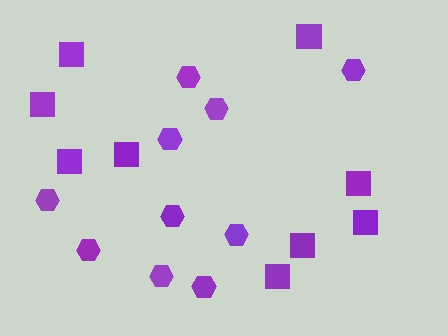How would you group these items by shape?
There are 2 groups: one group of squares (9) and one group of hexagons (10).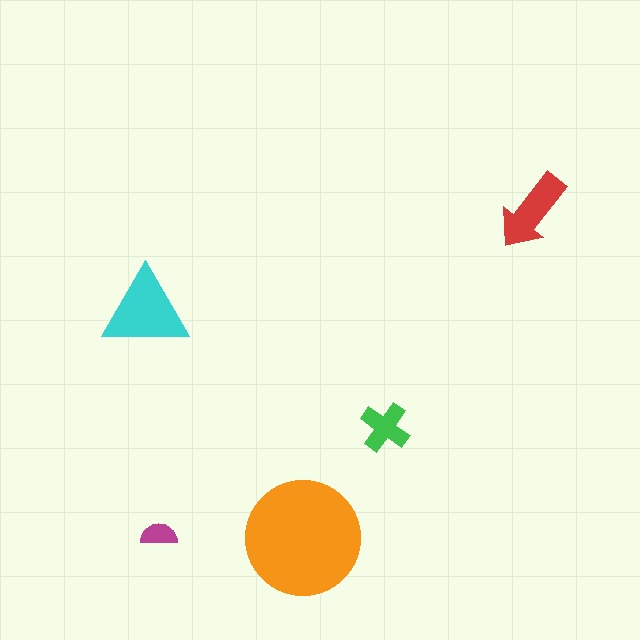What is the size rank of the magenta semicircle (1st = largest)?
5th.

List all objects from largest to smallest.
The orange circle, the cyan triangle, the red arrow, the green cross, the magenta semicircle.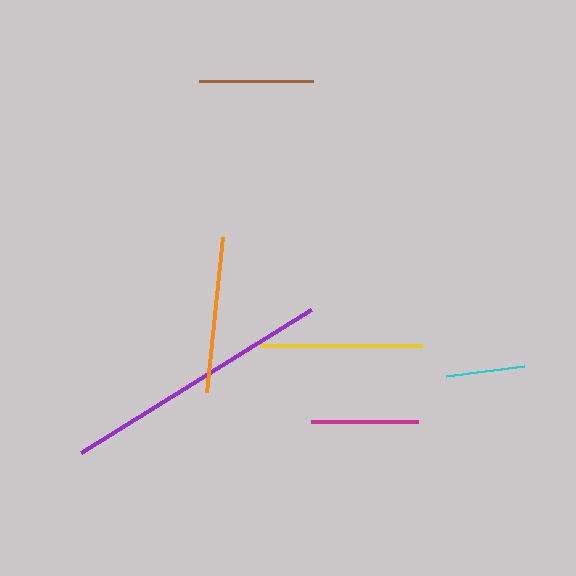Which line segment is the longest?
The purple line is the longest at approximately 271 pixels.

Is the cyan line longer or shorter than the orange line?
The orange line is longer than the cyan line.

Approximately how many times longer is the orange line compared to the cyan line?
The orange line is approximately 2.0 times the length of the cyan line.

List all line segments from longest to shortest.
From longest to shortest: purple, yellow, orange, brown, magenta, cyan.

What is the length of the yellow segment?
The yellow segment is approximately 162 pixels long.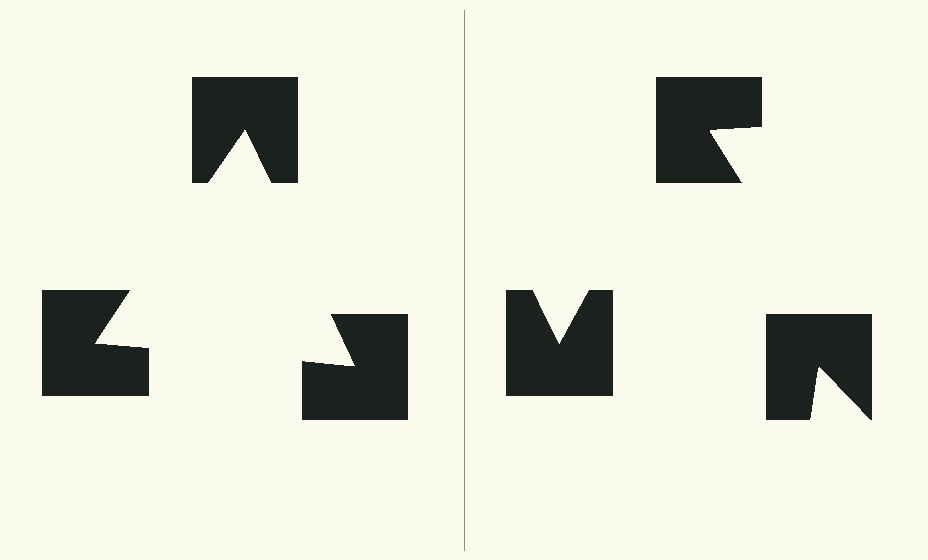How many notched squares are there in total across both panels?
6 — 3 on each side.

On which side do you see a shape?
An illusory triangle appears on the left side. On the right side the wedge cuts are rotated, so no coherent shape forms.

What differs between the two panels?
The notched squares are positioned identically on both sides; only the wedge orientations differ. On the left they align to a triangle; on the right they are misaligned.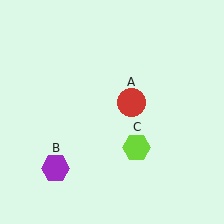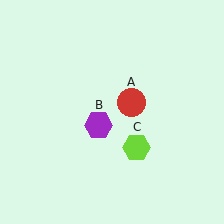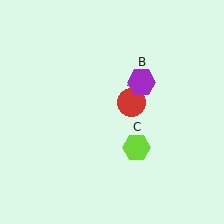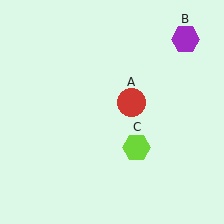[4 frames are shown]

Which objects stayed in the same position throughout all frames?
Red circle (object A) and lime hexagon (object C) remained stationary.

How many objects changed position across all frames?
1 object changed position: purple hexagon (object B).